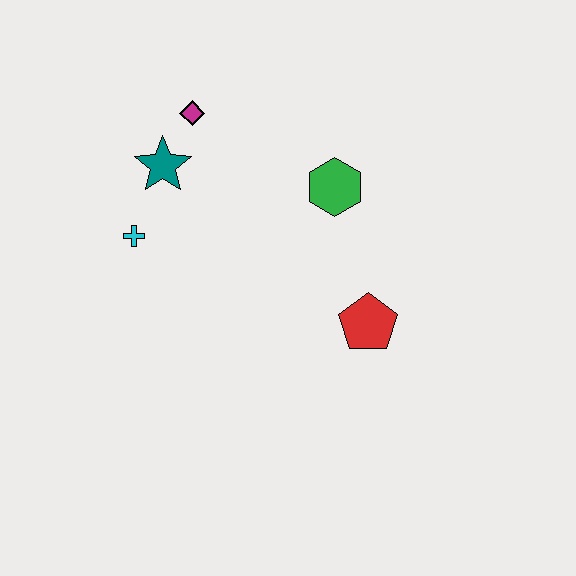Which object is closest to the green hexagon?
The red pentagon is closest to the green hexagon.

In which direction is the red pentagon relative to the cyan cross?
The red pentagon is to the right of the cyan cross.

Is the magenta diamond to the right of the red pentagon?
No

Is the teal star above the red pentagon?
Yes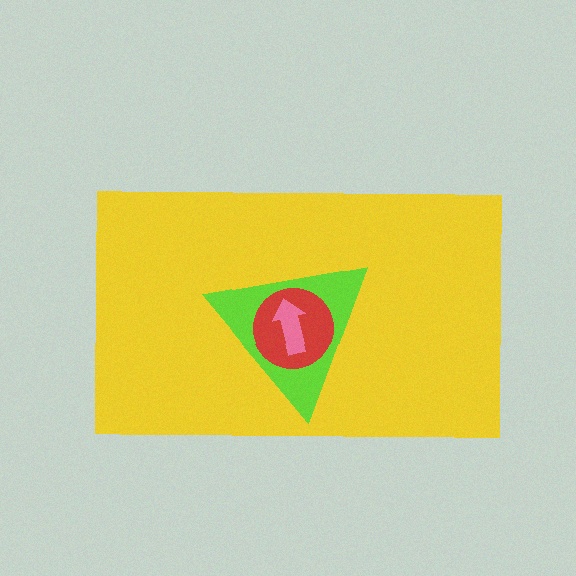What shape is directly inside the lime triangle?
The red circle.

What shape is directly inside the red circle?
The pink arrow.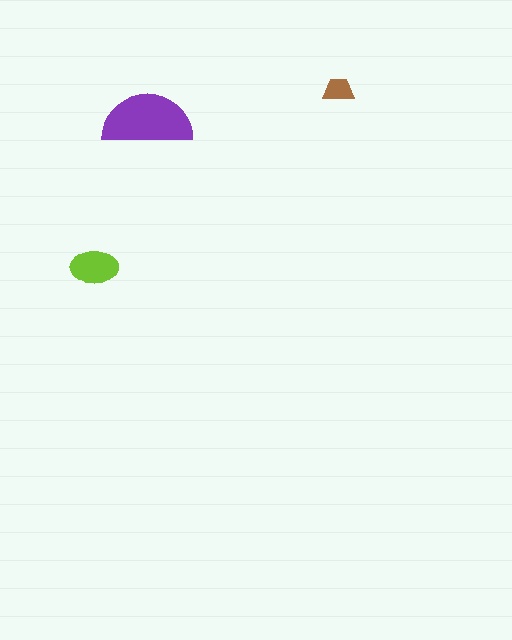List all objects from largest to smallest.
The purple semicircle, the lime ellipse, the brown trapezoid.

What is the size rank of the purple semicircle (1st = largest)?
1st.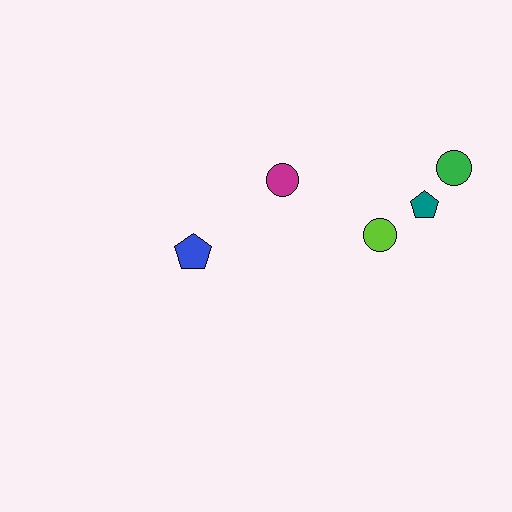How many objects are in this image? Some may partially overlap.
There are 5 objects.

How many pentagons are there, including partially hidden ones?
There are 2 pentagons.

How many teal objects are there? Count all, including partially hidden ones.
There is 1 teal object.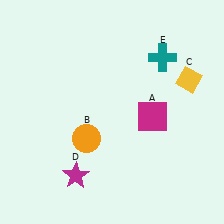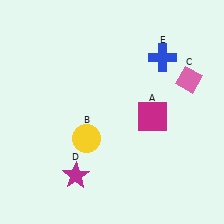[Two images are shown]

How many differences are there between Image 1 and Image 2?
There are 3 differences between the two images.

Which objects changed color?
B changed from orange to yellow. C changed from yellow to pink. E changed from teal to blue.